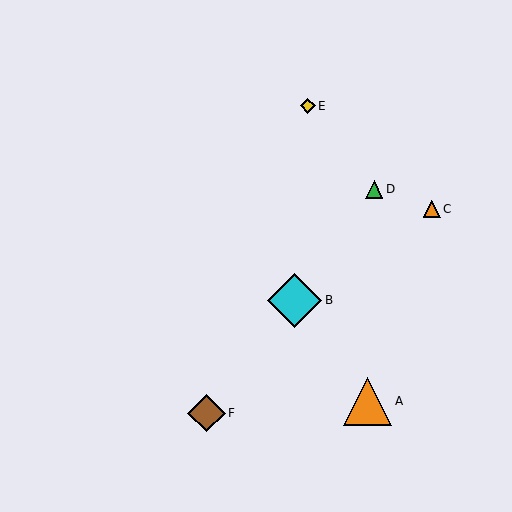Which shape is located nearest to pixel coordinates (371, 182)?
The green triangle (labeled D) at (374, 189) is nearest to that location.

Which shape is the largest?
The cyan diamond (labeled B) is the largest.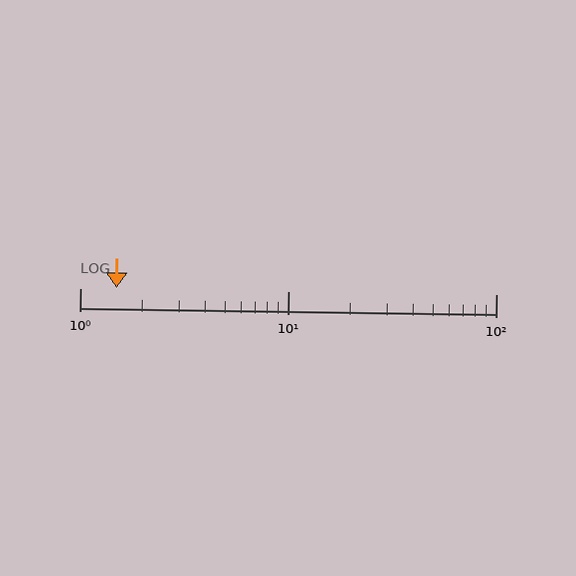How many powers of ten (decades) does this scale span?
The scale spans 2 decades, from 1 to 100.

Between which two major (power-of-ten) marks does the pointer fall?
The pointer is between 1 and 10.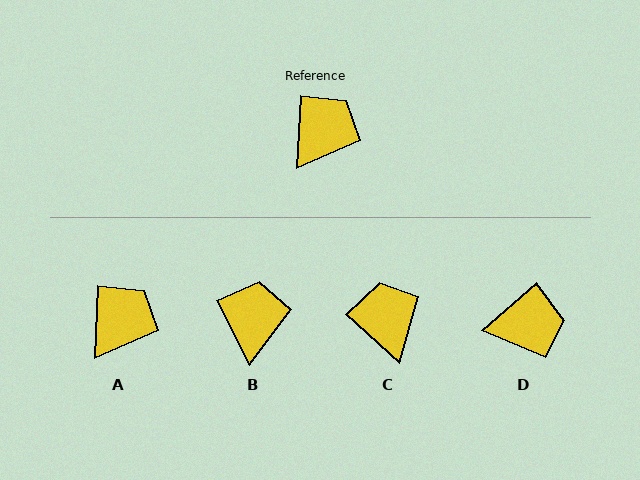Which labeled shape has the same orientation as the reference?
A.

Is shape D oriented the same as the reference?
No, it is off by about 46 degrees.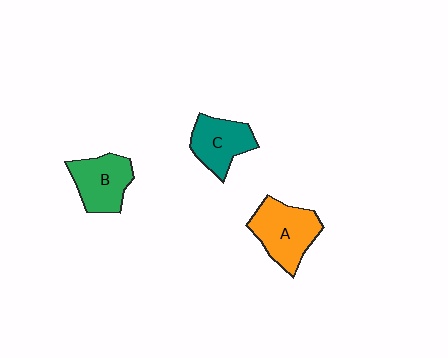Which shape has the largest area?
Shape A (orange).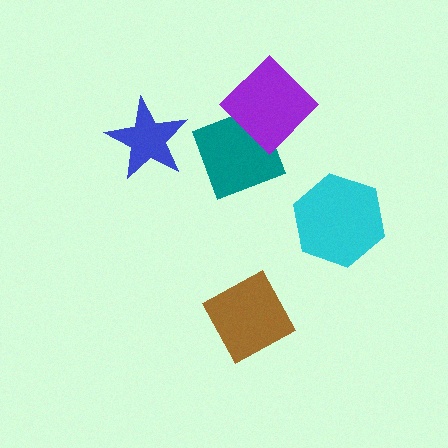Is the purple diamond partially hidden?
No, no other shape covers it.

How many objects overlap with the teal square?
1 object overlaps with the teal square.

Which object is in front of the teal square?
The purple diamond is in front of the teal square.